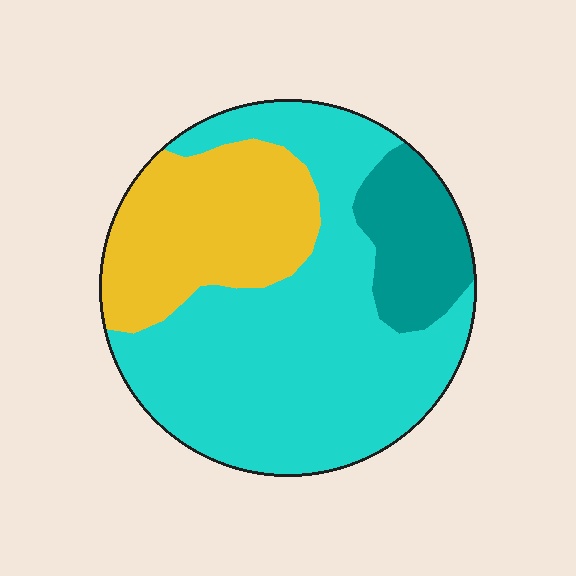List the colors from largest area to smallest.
From largest to smallest: cyan, yellow, teal.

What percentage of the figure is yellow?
Yellow takes up about one quarter (1/4) of the figure.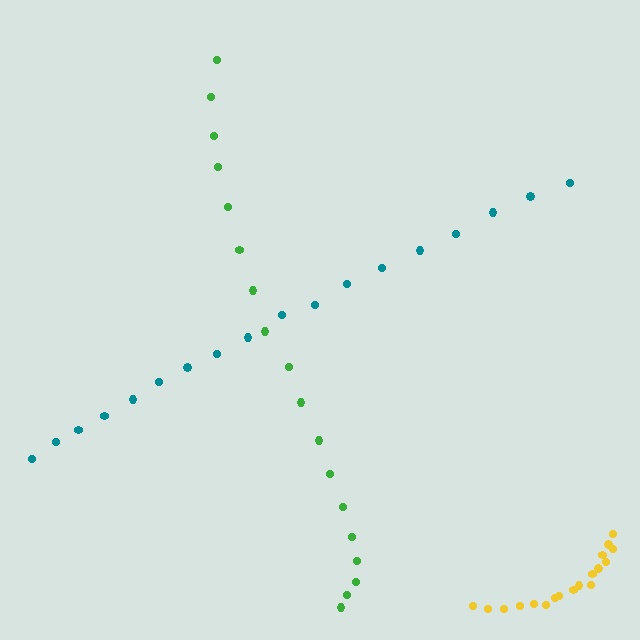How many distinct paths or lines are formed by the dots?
There are 3 distinct paths.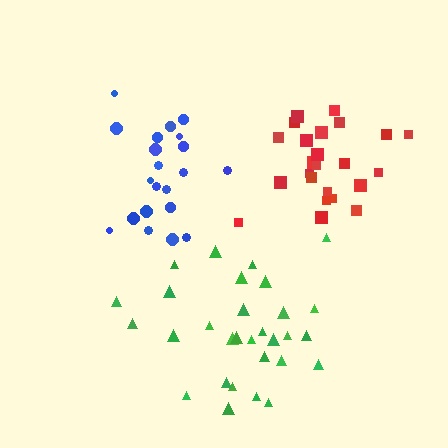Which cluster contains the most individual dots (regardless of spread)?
Green (30).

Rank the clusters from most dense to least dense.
blue, green, red.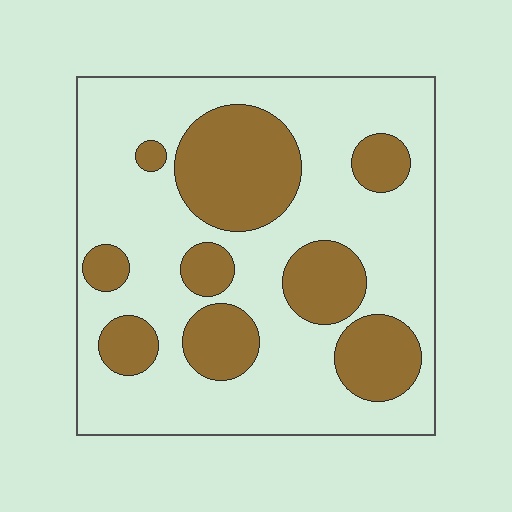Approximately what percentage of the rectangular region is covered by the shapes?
Approximately 30%.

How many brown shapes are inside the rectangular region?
9.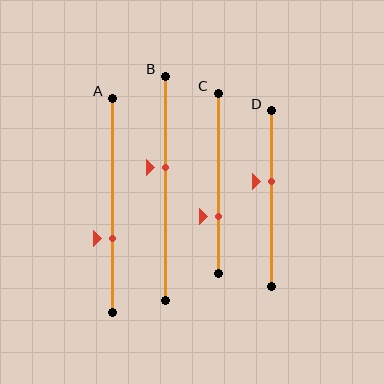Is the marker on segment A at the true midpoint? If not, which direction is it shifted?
No, the marker on segment A is shifted downward by about 15% of the segment length.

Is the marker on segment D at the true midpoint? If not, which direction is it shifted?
No, the marker on segment D is shifted upward by about 10% of the segment length.